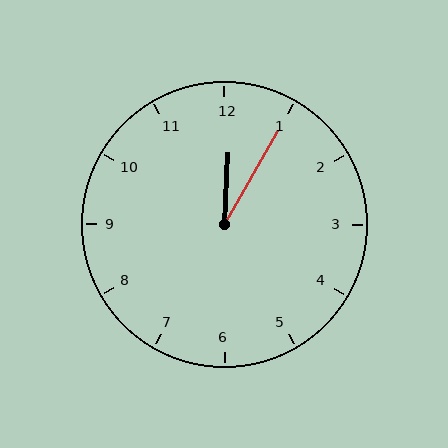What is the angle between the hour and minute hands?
Approximately 28 degrees.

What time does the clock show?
12:05.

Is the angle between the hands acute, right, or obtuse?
It is acute.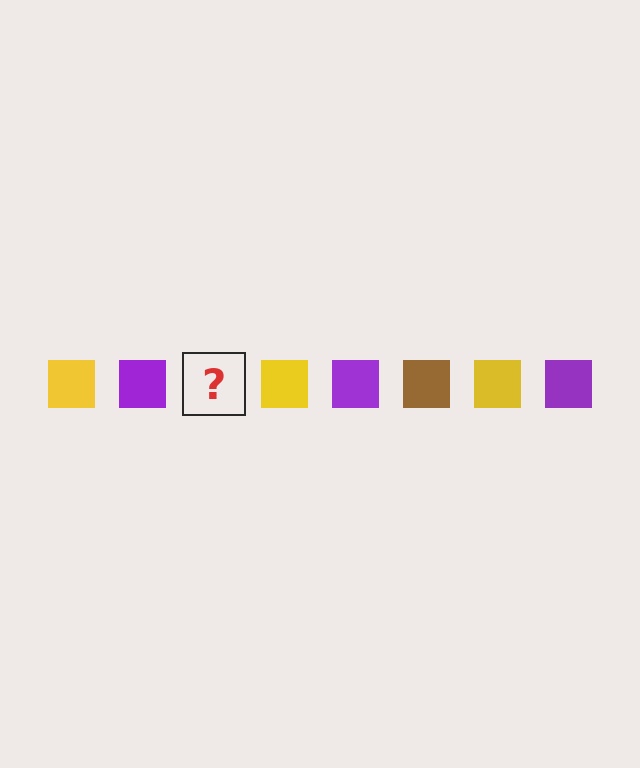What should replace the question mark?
The question mark should be replaced with a brown square.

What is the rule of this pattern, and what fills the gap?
The rule is that the pattern cycles through yellow, purple, brown squares. The gap should be filled with a brown square.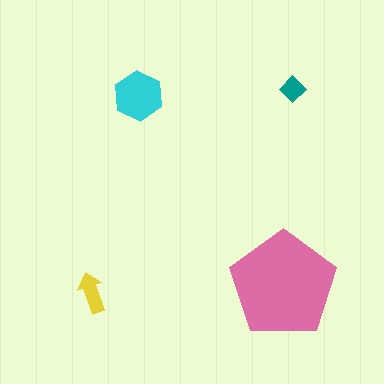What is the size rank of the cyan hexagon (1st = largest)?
2nd.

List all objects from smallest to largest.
The teal diamond, the yellow arrow, the cyan hexagon, the pink pentagon.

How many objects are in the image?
There are 4 objects in the image.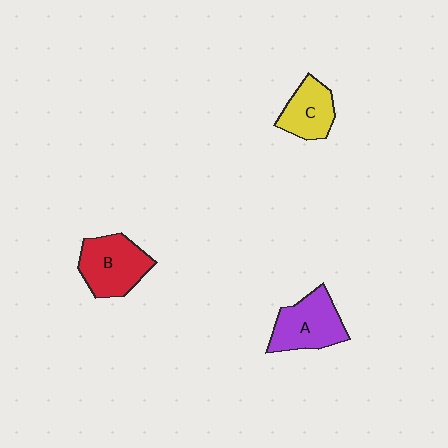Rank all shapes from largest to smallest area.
From largest to smallest: B (red), A (purple), C (yellow).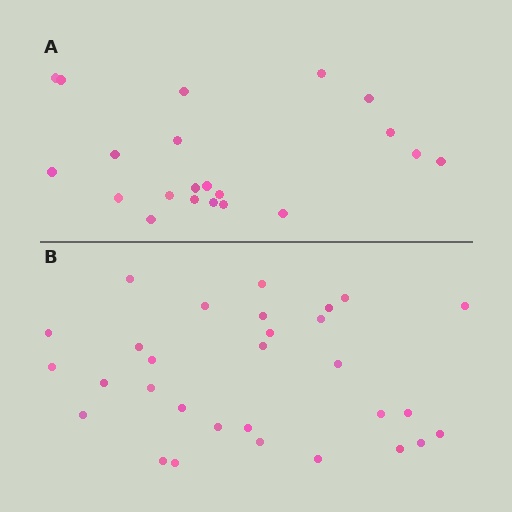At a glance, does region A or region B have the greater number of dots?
Region B (the bottom region) has more dots.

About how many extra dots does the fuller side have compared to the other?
Region B has roughly 8 or so more dots than region A.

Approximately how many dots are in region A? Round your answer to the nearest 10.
About 20 dots. (The exact count is 21, which rounds to 20.)